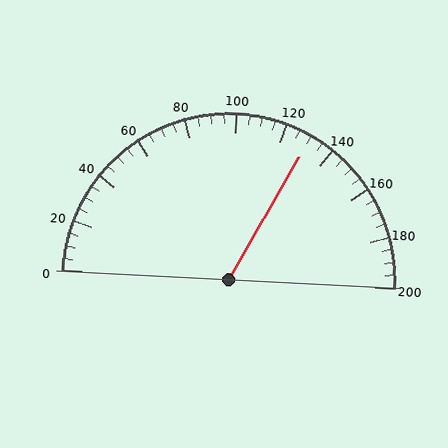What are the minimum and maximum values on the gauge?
The gauge ranges from 0 to 200.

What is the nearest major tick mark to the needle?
The nearest major tick mark is 120.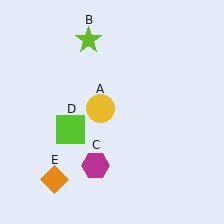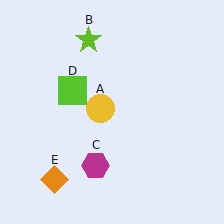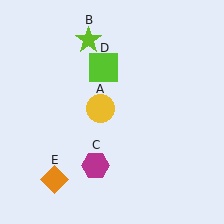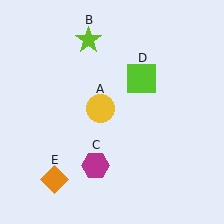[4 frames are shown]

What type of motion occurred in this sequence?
The lime square (object D) rotated clockwise around the center of the scene.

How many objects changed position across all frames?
1 object changed position: lime square (object D).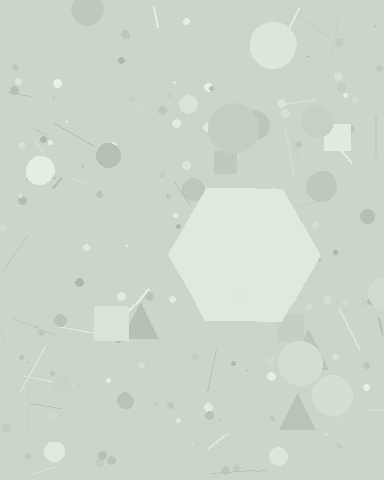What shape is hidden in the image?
A hexagon is hidden in the image.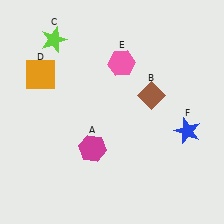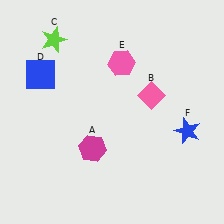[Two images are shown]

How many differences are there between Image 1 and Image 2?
There are 2 differences between the two images.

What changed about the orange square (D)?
In Image 1, D is orange. In Image 2, it changed to blue.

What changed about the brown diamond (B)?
In Image 1, B is brown. In Image 2, it changed to pink.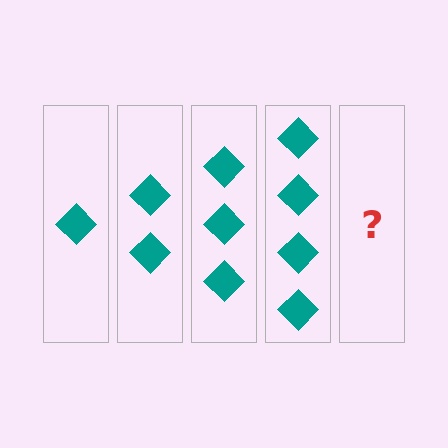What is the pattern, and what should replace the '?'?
The pattern is that each step adds one more diamond. The '?' should be 5 diamonds.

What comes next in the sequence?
The next element should be 5 diamonds.